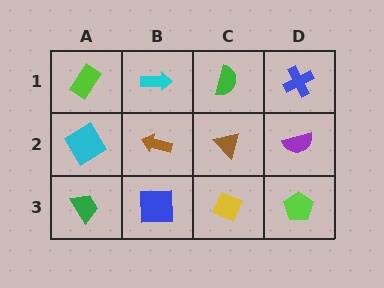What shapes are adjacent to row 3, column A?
A cyan diamond (row 2, column A), a blue square (row 3, column B).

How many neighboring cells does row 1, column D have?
2.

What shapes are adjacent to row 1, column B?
A brown arrow (row 2, column B), a lime rectangle (row 1, column A), a green semicircle (row 1, column C).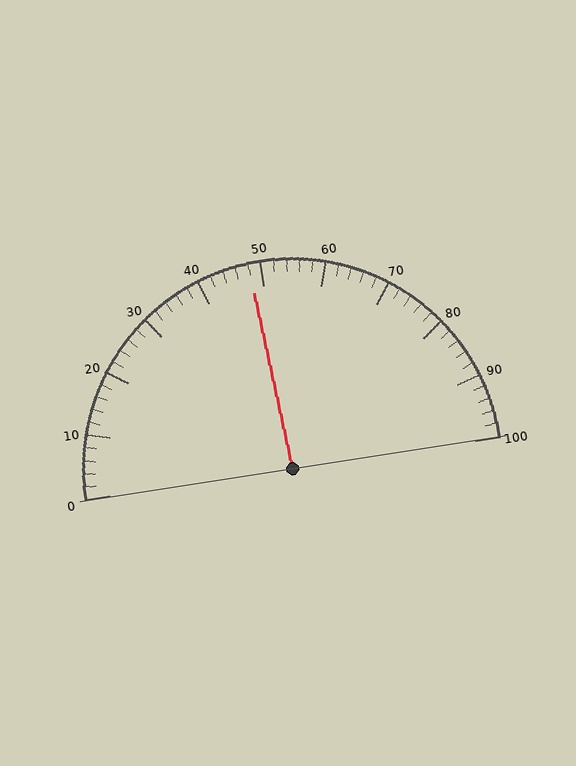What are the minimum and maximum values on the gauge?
The gauge ranges from 0 to 100.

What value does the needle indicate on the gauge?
The needle indicates approximately 48.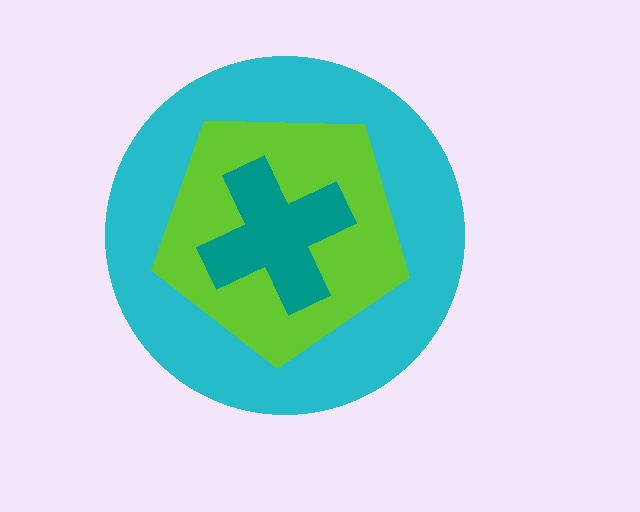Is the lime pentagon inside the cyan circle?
Yes.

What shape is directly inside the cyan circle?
The lime pentagon.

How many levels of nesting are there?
3.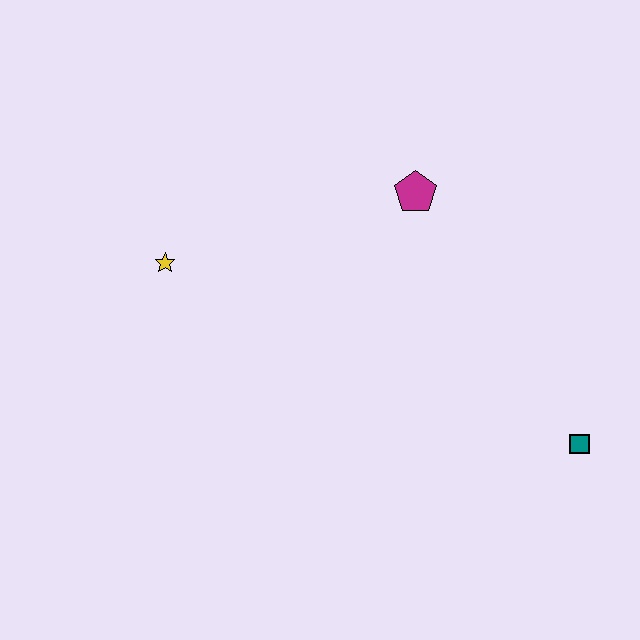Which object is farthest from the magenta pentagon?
The teal square is farthest from the magenta pentagon.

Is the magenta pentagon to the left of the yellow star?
No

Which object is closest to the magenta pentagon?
The yellow star is closest to the magenta pentagon.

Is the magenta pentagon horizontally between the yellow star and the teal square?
Yes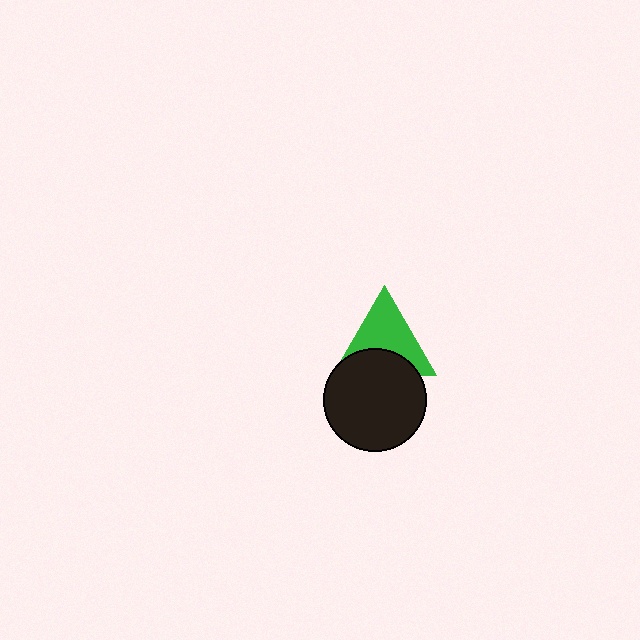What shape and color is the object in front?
The object in front is a black circle.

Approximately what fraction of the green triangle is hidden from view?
Roughly 37% of the green triangle is hidden behind the black circle.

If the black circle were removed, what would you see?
You would see the complete green triangle.